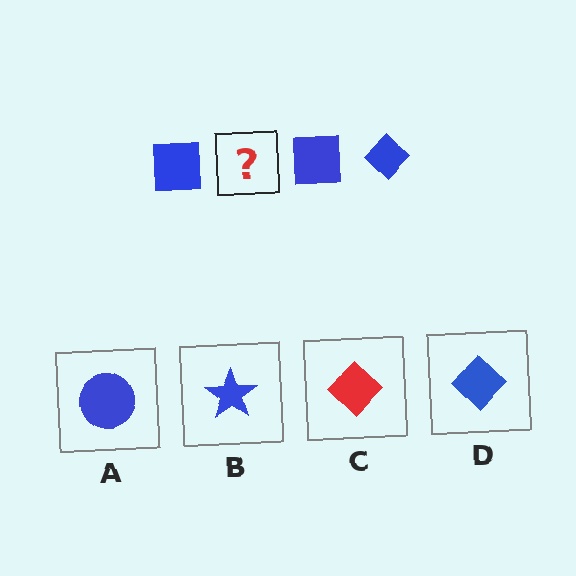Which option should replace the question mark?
Option D.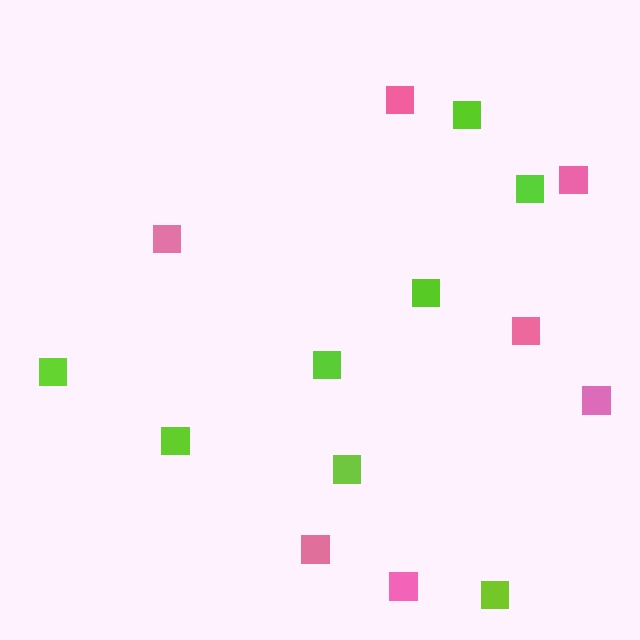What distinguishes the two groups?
There are 2 groups: one group of pink squares (7) and one group of lime squares (8).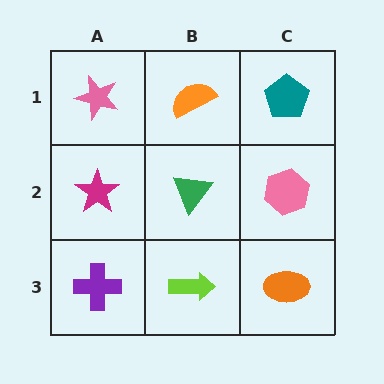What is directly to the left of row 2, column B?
A magenta star.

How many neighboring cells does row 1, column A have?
2.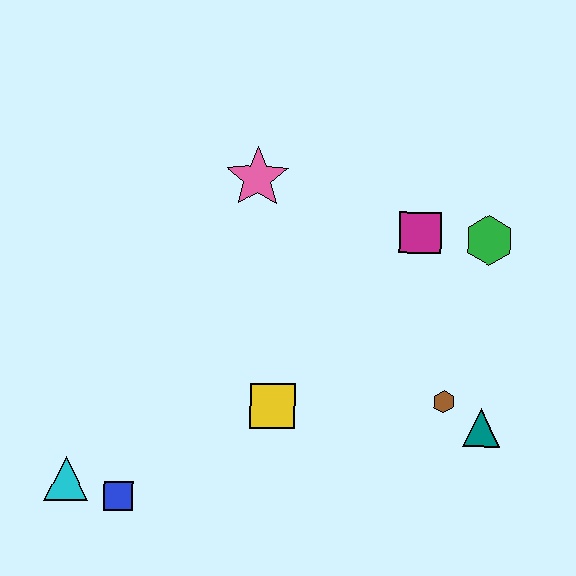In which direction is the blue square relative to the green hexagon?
The blue square is to the left of the green hexagon.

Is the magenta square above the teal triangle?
Yes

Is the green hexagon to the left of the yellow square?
No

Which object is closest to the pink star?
The magenta square is closest to the pink star.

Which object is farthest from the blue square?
The green hexagon is farthest from the blue square.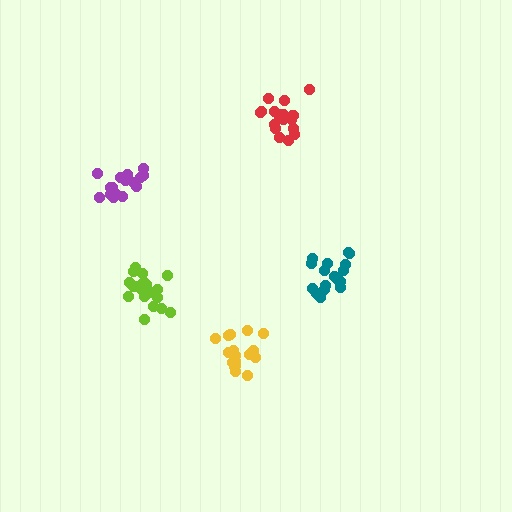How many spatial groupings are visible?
There are 5 spatial groupings.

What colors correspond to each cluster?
The clusters are colored: purple, red, yellow, lime, teal.